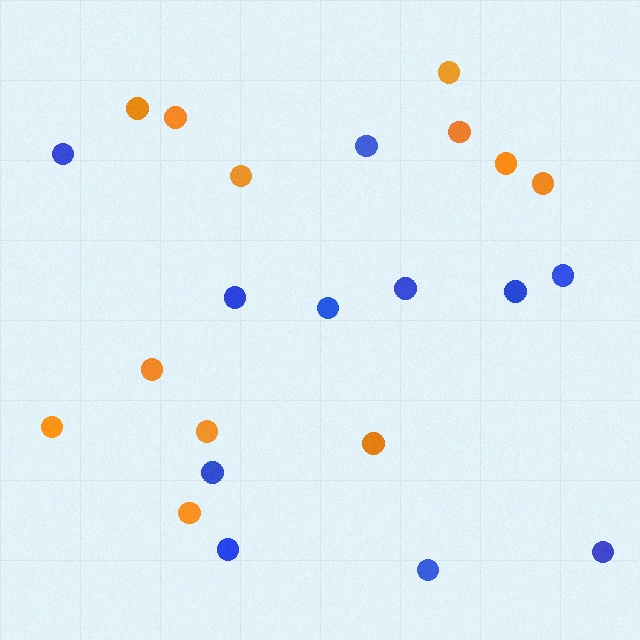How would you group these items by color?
There are 2 groups: one group of blue circles (11) and one group of orange circles (12).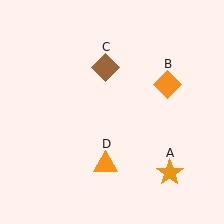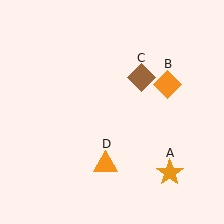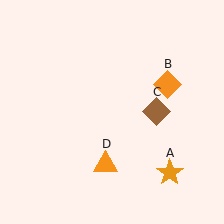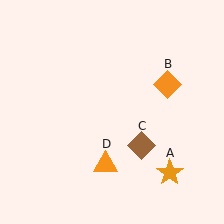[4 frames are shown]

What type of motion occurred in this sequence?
The brown diamond (object C) rotated clockwise around the center of the scene.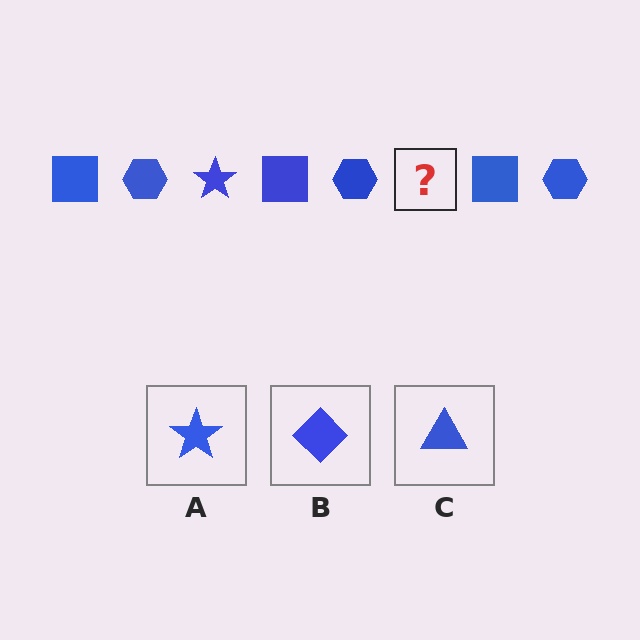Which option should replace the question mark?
Option A.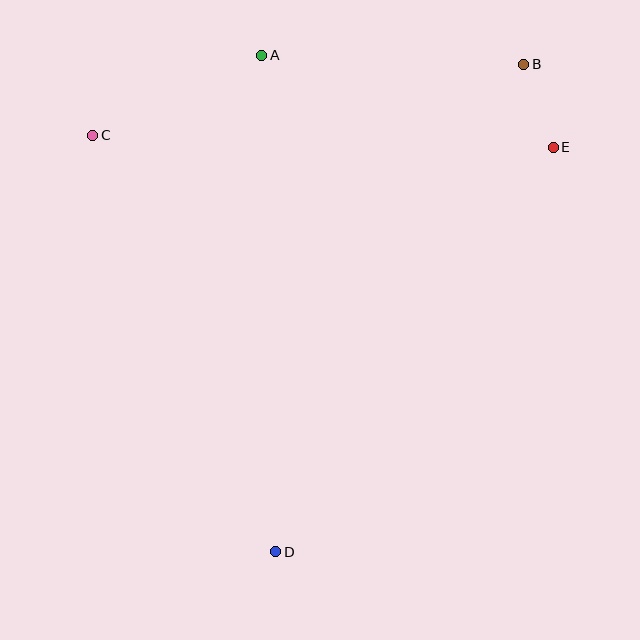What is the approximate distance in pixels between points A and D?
The distance between A and D is approximately 496 pixels.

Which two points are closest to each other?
Points B and E are closest to each other.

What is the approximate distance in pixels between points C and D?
The distance between C and D is approximately 455 pixels.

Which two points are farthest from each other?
Points B and D are farthest from each other.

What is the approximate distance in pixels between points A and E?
The distance between A and E is approximately 305 pixels.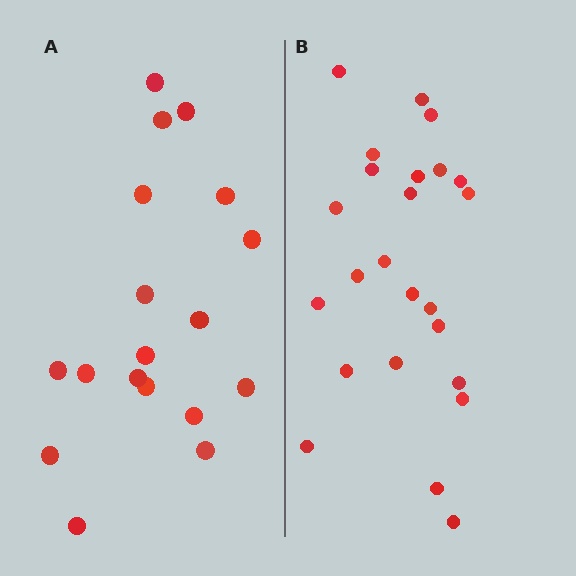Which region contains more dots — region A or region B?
Region B (the right region) has more dots.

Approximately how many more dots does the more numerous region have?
Region B has about 6 more dots than region A.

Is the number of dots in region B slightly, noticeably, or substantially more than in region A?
Region B has noticeably more, but not dramatically so. The ratio is roughly 1.3 to 1.